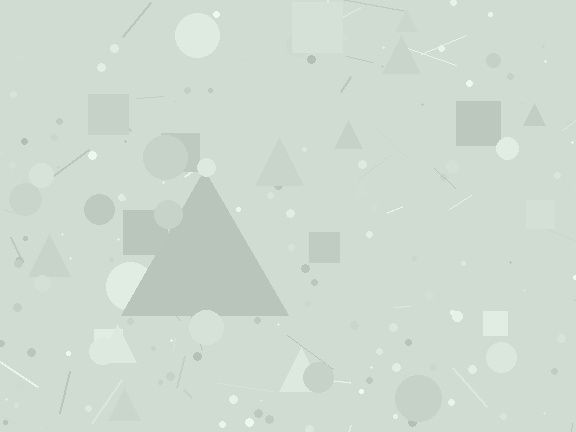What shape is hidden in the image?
A triangle is hidden in the image.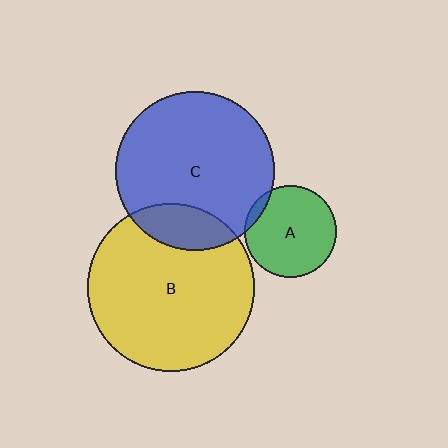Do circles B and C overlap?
Yes.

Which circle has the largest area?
Circle B (yellow).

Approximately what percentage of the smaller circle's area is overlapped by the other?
Approximately 15%.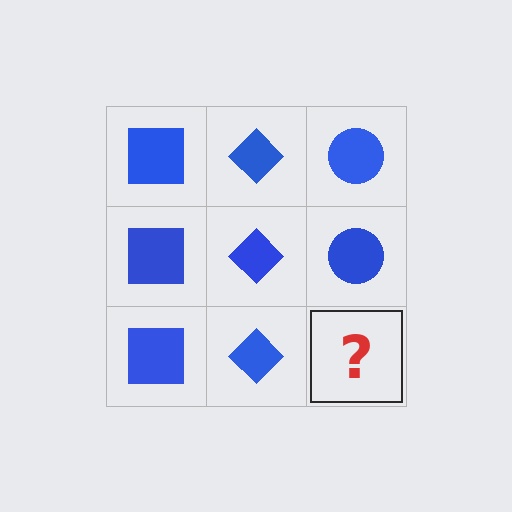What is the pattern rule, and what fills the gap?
The rule is that each column has a consistent shape. The gap should be filled with a blue circle.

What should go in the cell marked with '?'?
The missing cell should contain a blue circle.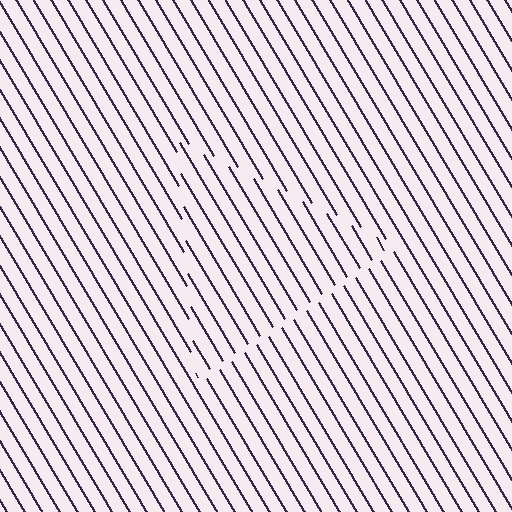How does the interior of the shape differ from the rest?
The interior of the shape contains the same grating, shifted by half a period — the contour is defined by the phase discontinuity where line-ends from the inner and outer gratings abut.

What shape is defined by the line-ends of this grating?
An illusory triangle. The interior of the shape contains the same grating, shifted by half a period — the contour is defined by the phase discontinuity where line-ends from the inner and outer gratings abut.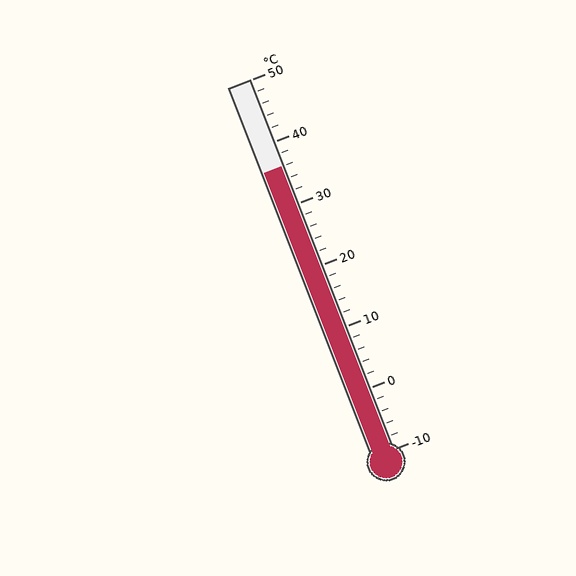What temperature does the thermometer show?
The thermometer shows approximately 36°C.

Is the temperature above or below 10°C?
The temperature is above 10°C.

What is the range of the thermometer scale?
The thermometer scale ranges from -10°C to 50°C.